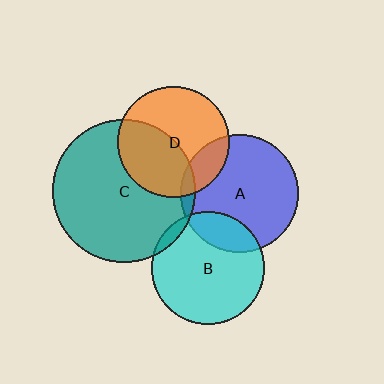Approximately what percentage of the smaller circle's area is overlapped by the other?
Approximately 45%.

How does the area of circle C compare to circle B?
Approximately 1.6 times.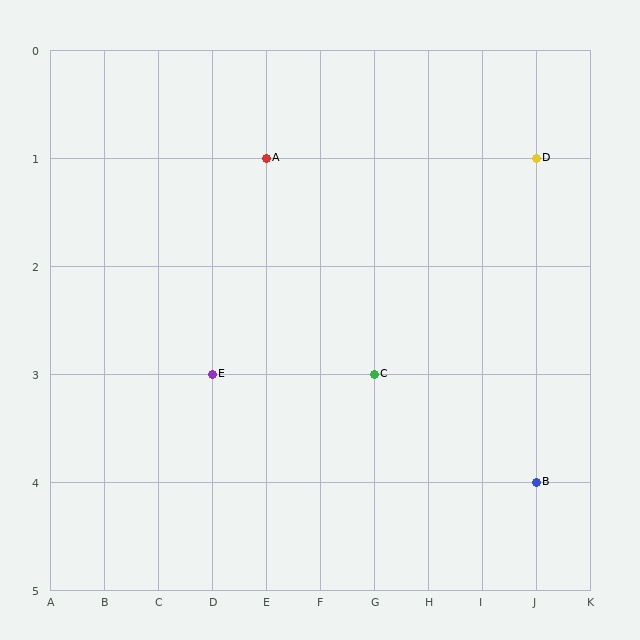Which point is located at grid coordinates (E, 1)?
Point A is at (E, 1).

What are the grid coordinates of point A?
Point A is at grid coordinates (E, 1).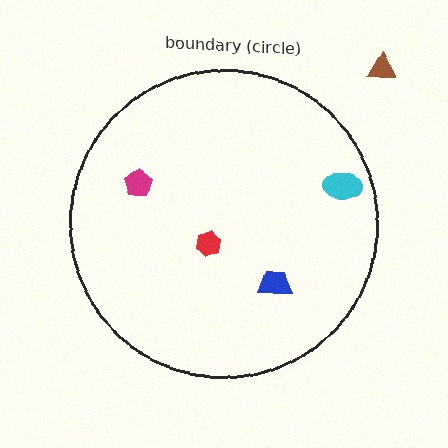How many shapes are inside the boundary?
4 inside, 1 outside.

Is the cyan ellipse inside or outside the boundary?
Inside.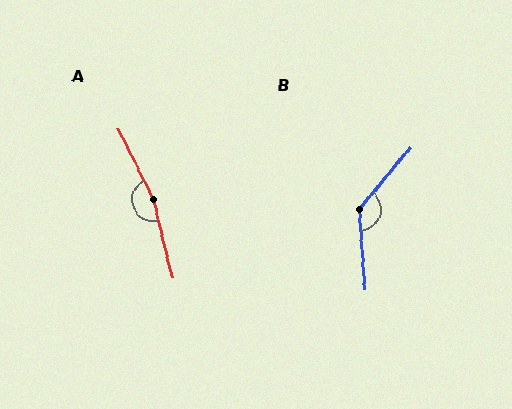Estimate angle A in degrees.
Approximately 168 degrees.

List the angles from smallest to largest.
B (136°), A (168°).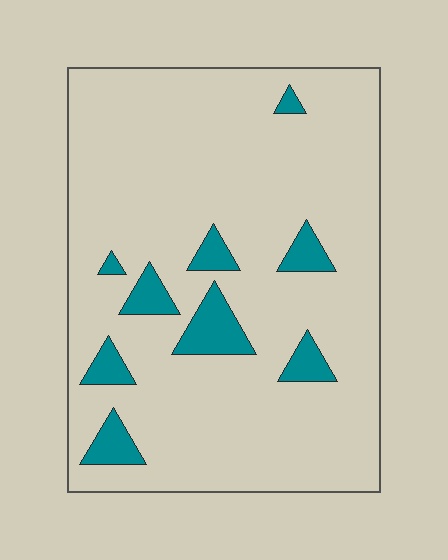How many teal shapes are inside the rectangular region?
9.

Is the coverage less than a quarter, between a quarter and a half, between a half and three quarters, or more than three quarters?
Less than a quarter.